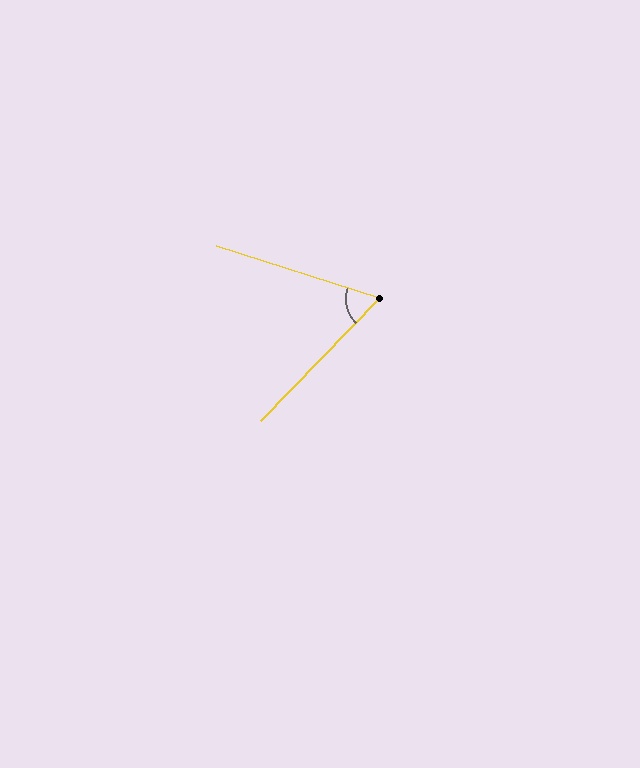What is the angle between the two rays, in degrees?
Approximately 64 degrees.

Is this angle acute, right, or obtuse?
It is acute.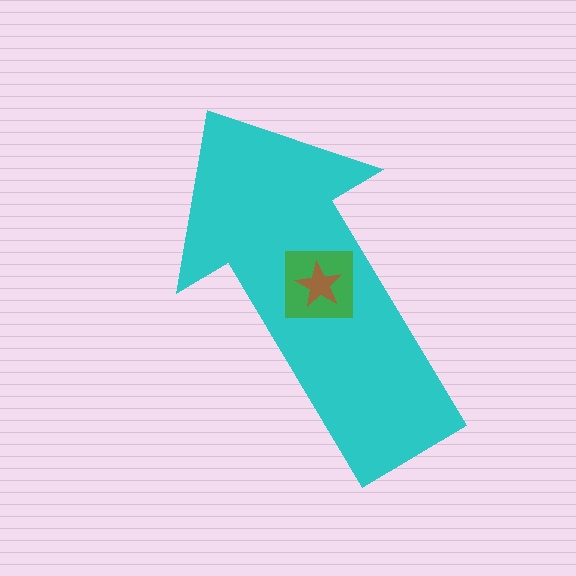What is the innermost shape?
The brown star.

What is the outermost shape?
The cyan arrow.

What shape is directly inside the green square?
The brown star.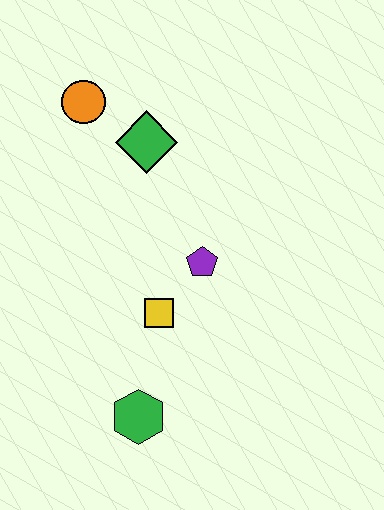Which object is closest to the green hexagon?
The yellow square is closest to the green hexagon.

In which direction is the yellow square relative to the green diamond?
The yellow square is below the green diamond.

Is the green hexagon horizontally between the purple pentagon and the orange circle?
Yes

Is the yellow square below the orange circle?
Yes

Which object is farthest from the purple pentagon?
The orange circle is farthest from the purple pentagon.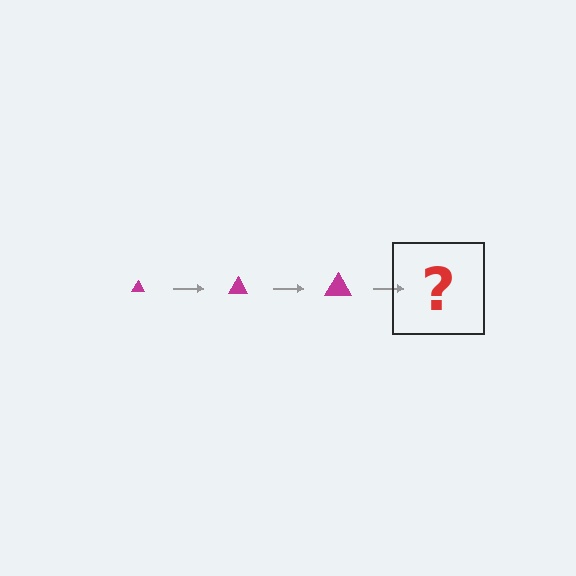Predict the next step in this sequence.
The next step is a magenta triangle, larger than the previous one.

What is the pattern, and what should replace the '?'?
The pattern is that the triangle gets progressively larger each step. The '?' should be a magenta triangle, larger than the previous one.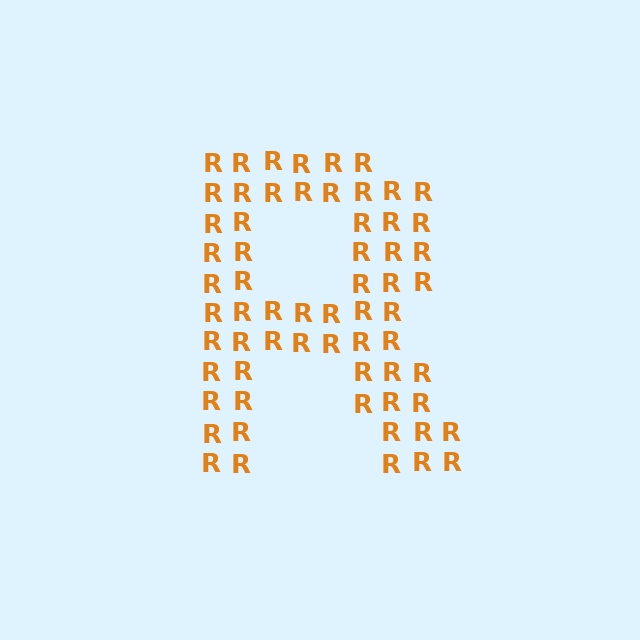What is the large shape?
The large shape is the letter R.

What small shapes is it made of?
It is made of small letter R's.